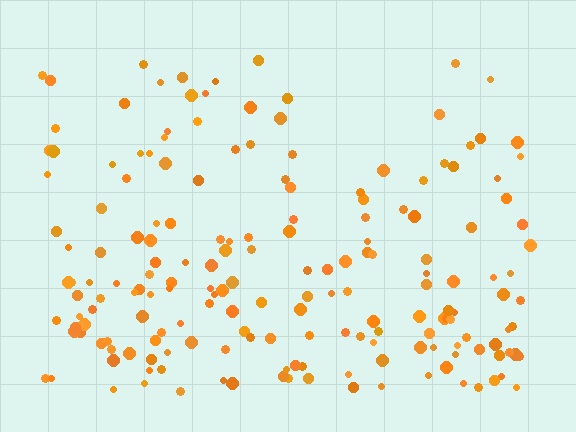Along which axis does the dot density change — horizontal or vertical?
Vertical.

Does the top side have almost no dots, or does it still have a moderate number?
Still a moderate number, just noticeably fewer than the bottom.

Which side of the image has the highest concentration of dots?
The bottom.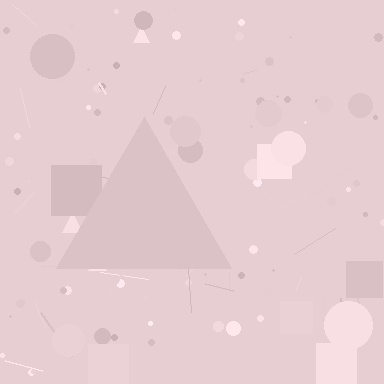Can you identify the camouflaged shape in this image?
The camouflaged shape is a triangle.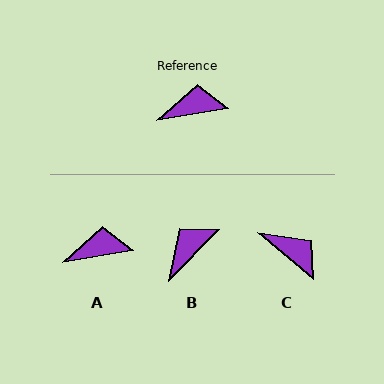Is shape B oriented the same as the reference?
No, it is off by about 36 degrees.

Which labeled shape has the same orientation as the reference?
A.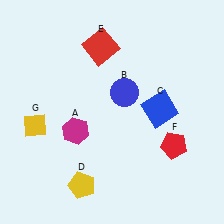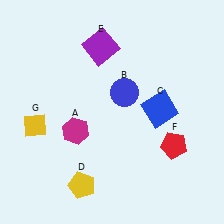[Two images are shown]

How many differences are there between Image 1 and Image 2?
There is 1 difference between the two images.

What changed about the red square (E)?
In Image 1, E is red. In Image 2, it changed to purple.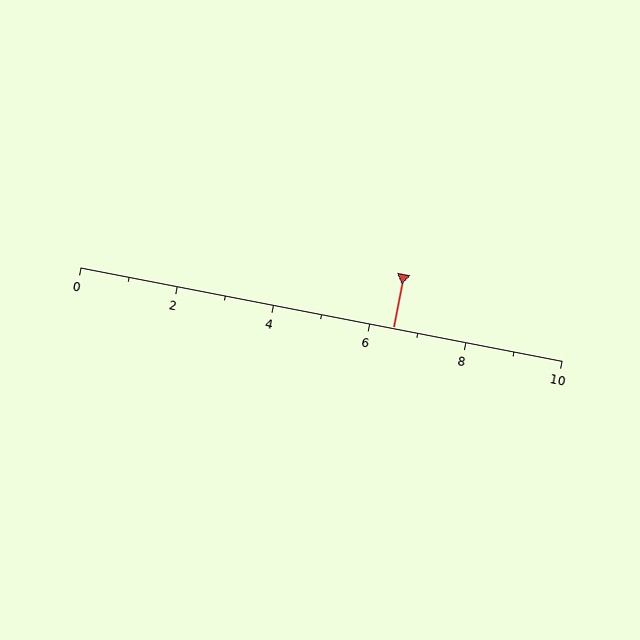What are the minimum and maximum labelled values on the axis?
The axis runs from 0 to 10.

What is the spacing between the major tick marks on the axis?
The major ticks are spaced 2 apart.